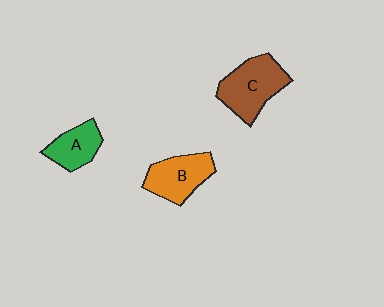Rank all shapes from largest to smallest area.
From largest to smallest: C (brown), B (orange), A (green).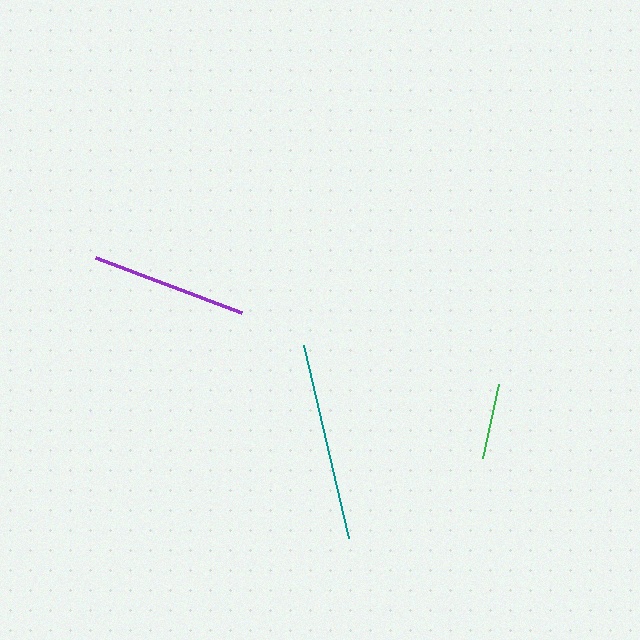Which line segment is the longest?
The teal line is the longest at approximately 198 pixels.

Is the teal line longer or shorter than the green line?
The teal line is longer than the green line.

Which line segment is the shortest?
The green line is the shortest at approximately 76 pixels.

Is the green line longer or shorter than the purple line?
The purple line is longer than the green line.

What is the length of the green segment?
The green segment is approximately 76 pixels long.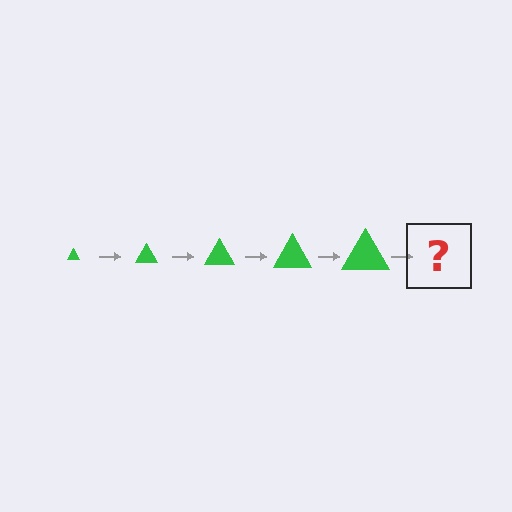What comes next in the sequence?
The next element should be a green triangle, larger than the previous one.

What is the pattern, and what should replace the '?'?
The pattern is that the triangle gets progressively larger each step. The '?' should be a green triangle, larger than the previous one.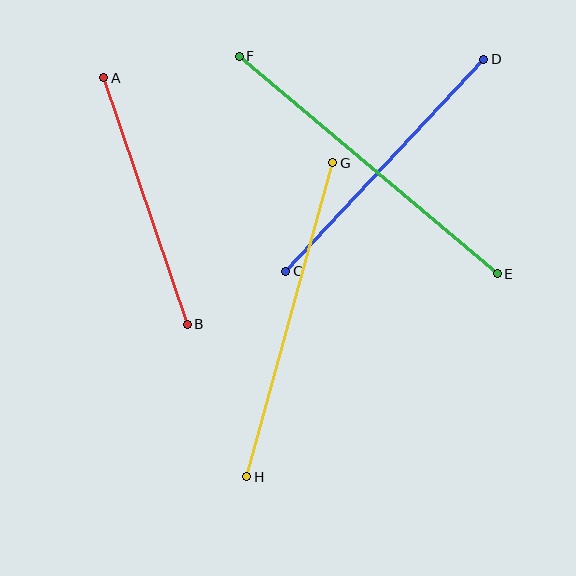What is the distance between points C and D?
The distance is approximately 290 pixels.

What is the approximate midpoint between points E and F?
The midpoint is at approximately (368, 165) pixels.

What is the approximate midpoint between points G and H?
The midpoint is at approximately (290, 320) pixels.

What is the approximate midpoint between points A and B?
The midpoint is at approximately (146, 201) pixels.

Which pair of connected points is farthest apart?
Points E and F are farthest apart.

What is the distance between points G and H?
The distance is approximately 325 pixels.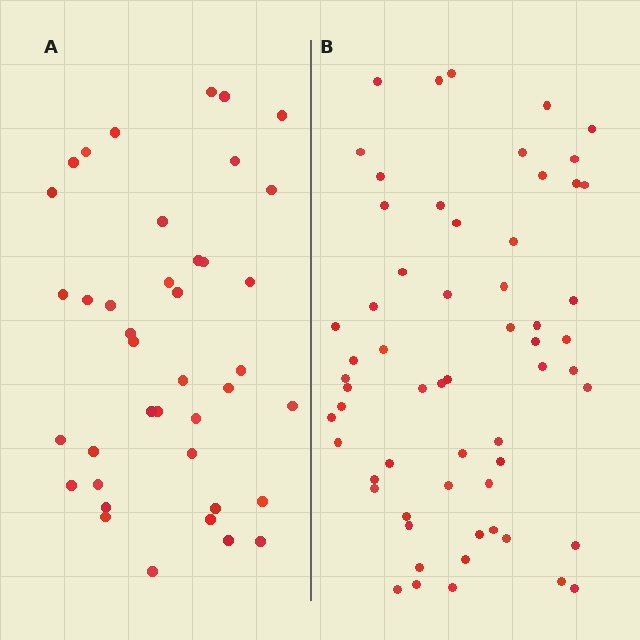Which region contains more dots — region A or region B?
Region B (the right region) has more dots.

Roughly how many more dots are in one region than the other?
Region B has approximately 20 more dots than region A.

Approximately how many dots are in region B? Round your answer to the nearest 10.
About 60 dots.